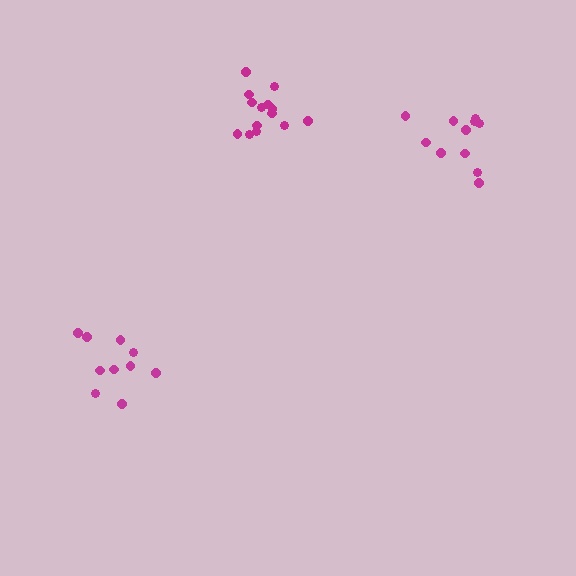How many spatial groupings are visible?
There are 3 spatial groupings.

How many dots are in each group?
Group 1: 14 dots, Group 2: 10 dots, Group 3: 11 dots (35 total).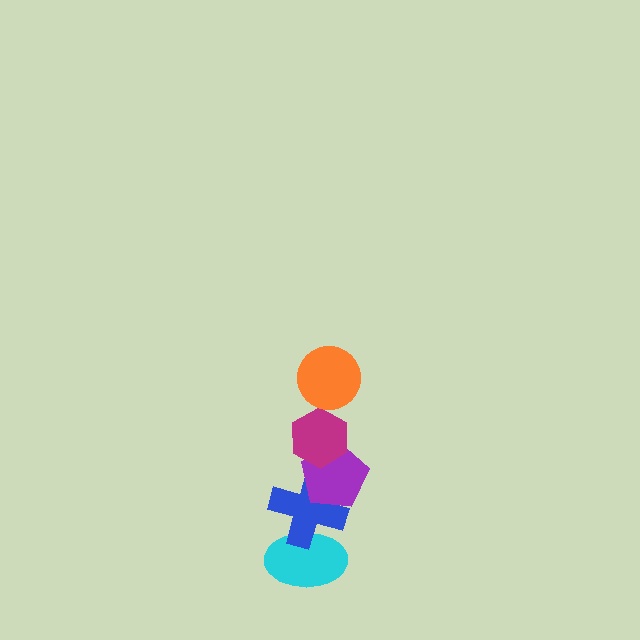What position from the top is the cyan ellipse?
The cyan ellipse is 5th from the top.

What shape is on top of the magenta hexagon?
The orange circle is on top of the magenta hexagon.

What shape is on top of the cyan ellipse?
The blue cross is on top of the cyan ellipse.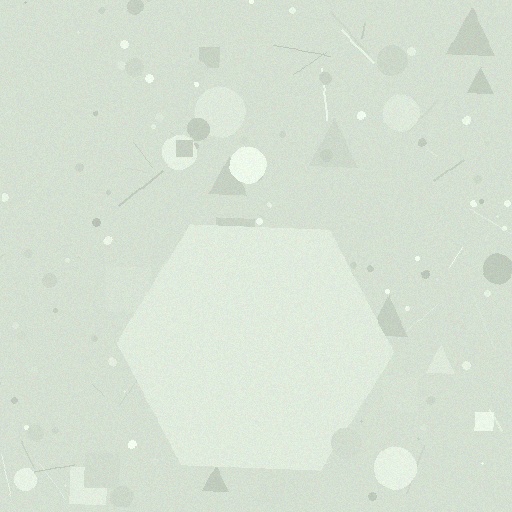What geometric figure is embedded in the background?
A hexagon is embedded in the background.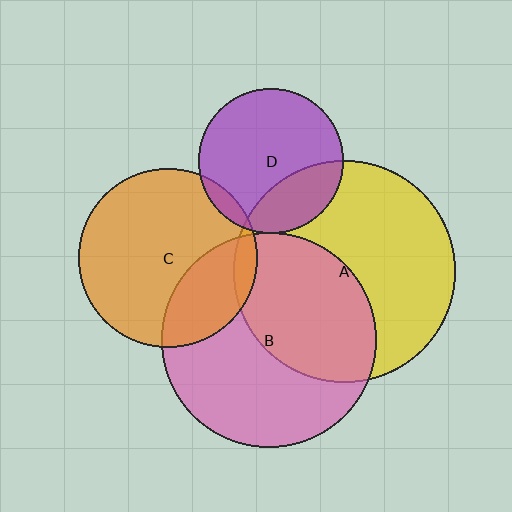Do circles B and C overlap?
Yes.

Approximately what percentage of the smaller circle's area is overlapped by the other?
Approximately 25%.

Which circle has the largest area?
Circle A (yellow).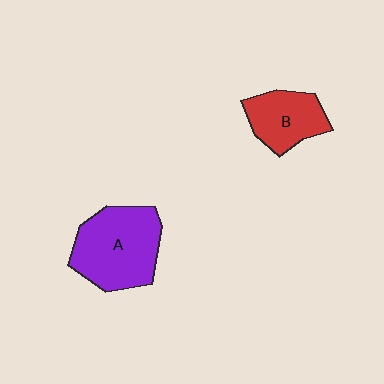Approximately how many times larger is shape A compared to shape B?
Approximately 1.6 times.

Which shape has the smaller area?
Shape B (red).